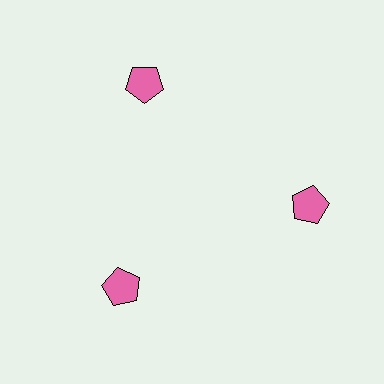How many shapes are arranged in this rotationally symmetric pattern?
There are 3 shapes, arranged in 3 groups of 1.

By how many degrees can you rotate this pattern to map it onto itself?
The pattern maps onto itself every 120 degrees of rotation.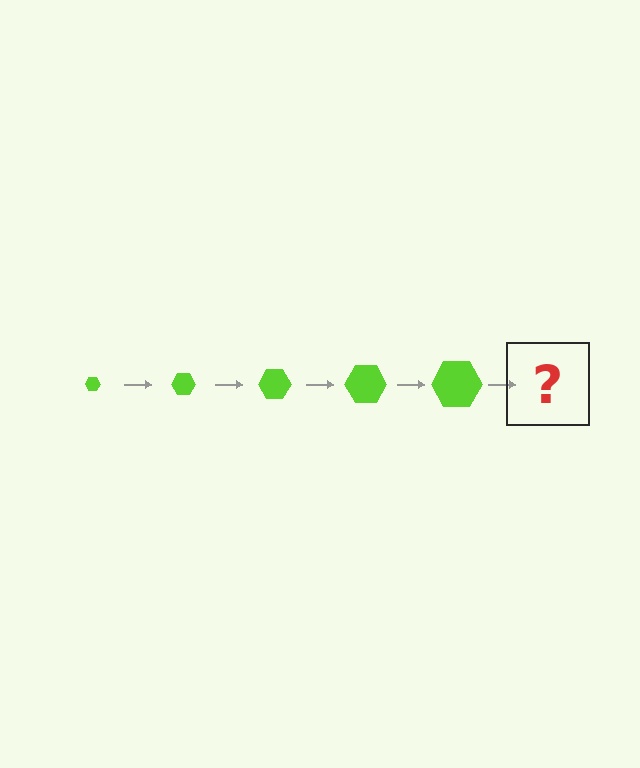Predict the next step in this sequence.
The next step is a lime hexagon, larger than the previous one.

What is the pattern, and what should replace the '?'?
The pattern is that the hexagon gets progressively larger each step. The '?' should be a lime hexagon, larger than the previous one.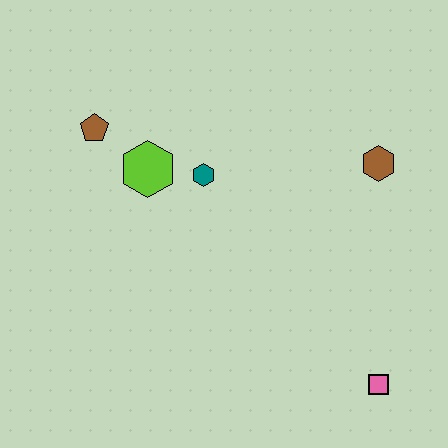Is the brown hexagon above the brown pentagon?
No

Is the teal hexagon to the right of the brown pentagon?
Yes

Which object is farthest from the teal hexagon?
The pink square is farthest from the teal hexagon.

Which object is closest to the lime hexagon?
The teal hexagon is closest to the lime hexagon.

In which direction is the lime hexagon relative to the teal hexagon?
The lime hexagon is to the left of the teal hexagon.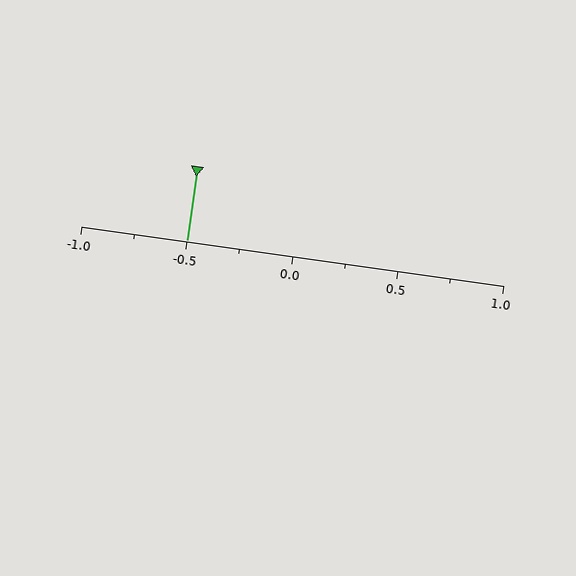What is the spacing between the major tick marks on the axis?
The major ticks are spaced 0.5 apart.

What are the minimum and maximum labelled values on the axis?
The axis runs from -1.0 to 1.0.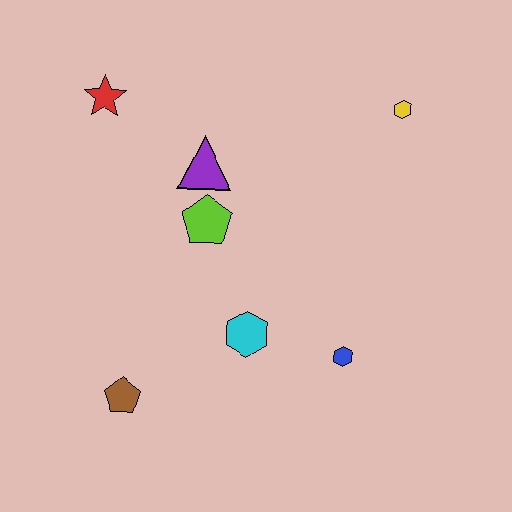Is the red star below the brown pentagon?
No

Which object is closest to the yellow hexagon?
The purple triangle is closest to the yellow hexagon.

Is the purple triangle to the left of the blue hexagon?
Yes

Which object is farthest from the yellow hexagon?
The brown pentagon is farthest from the yellow hexagon.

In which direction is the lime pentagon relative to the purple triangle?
The lime pentagon is below the purple triangle.